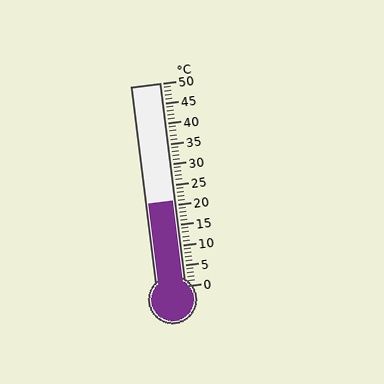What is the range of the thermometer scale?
The thermometer scale ranges from 0°C to 50°C.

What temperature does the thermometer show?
The thermometer shows approximately 21°C.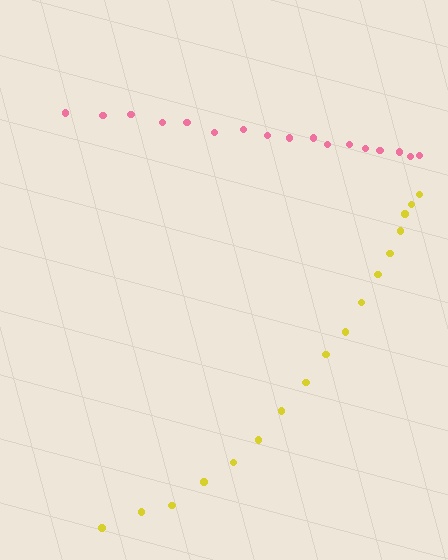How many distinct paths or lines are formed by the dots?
There are 2 distinct paths.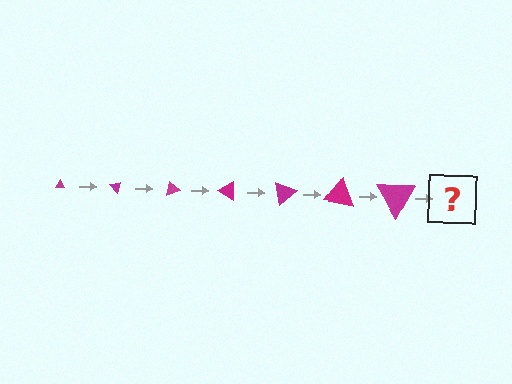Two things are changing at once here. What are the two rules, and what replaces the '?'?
The two rules are that the triangle grows larger each step and it rotates 50 degrees each step. The '?' should be a triangle, larger than the previous one and rotated 350 degrees from the start.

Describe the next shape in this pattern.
It should be a triangle, larger than the previous one and rotated 350 degrees from the start.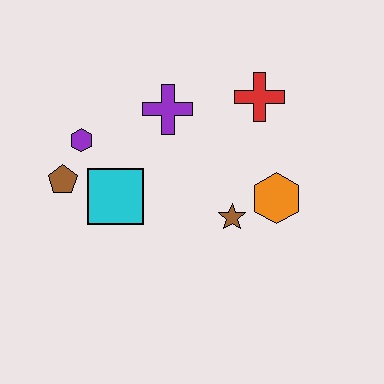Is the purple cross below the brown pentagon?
No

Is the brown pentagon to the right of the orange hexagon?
No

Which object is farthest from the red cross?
The brown pentagon is farthest from the red cross.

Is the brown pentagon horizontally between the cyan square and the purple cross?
No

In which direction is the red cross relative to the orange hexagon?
The red cross is above the orange hexagon.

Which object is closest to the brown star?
The orange hexagon is closest to the brown star.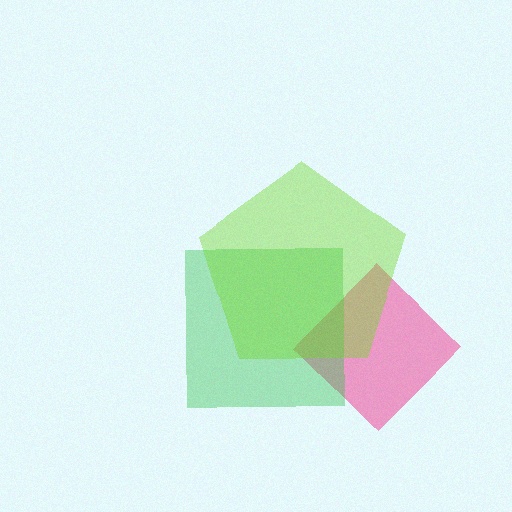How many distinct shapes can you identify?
There are 3 distinct shapes: a pink diamond, a green square, a lime pentagon.